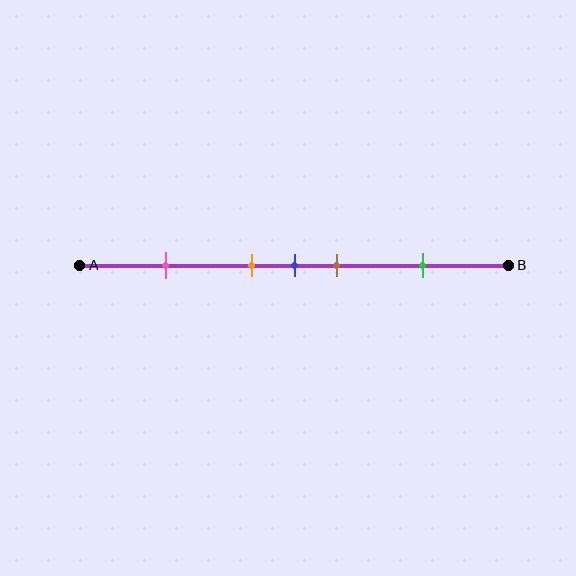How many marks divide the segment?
There are 5 marks dividing the segment.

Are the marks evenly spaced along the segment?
No, the marks are not evenly spaced.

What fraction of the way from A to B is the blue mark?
The blue mark is approximately 50% (0.5) of the way from A to B.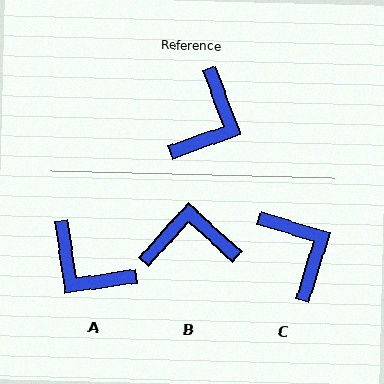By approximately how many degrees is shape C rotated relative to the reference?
Approximately 53 degrees counter-clockwise.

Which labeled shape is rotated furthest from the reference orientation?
B, about 118 degrees away.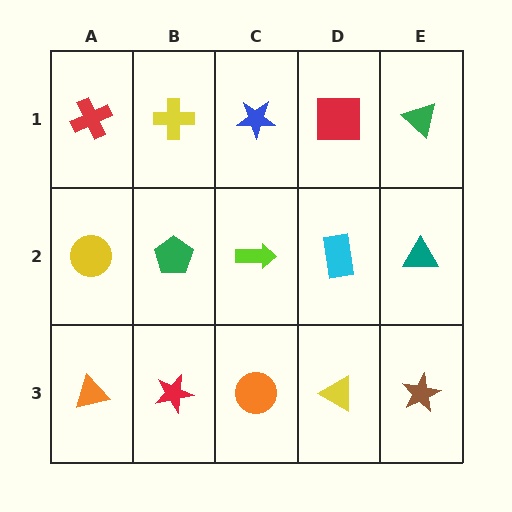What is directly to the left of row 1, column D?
A blue star.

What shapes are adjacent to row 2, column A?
A red cross (row 1, column A), an orange triangle (row 3, column A), a green pentagon (row 2, column B).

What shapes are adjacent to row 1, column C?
A lime arrow (row 2, column C), a yellow cross (row 1, column B), a red square (row 1, column D).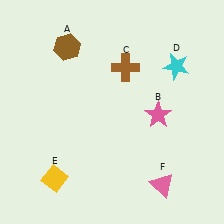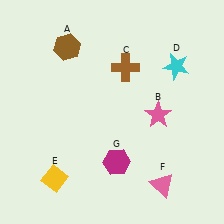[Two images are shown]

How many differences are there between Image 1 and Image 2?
There is 1 difference between the two images.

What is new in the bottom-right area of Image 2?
A magenta hexagon (G) was added in the bottom-right area of Image 2.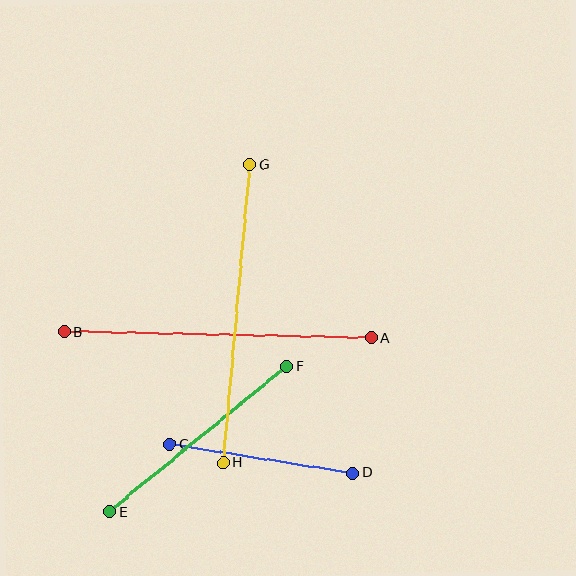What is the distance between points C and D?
The distance is approximately 185 pixels.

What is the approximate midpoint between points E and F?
The midpoint is at approximately (198, 439) pixels.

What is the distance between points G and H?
The distance is approximately 299 pixels.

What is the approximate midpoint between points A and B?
The midpoint is at approximately (218, 335) pixels.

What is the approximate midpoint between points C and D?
The midpoint is at approximately (261, 459) pixels.